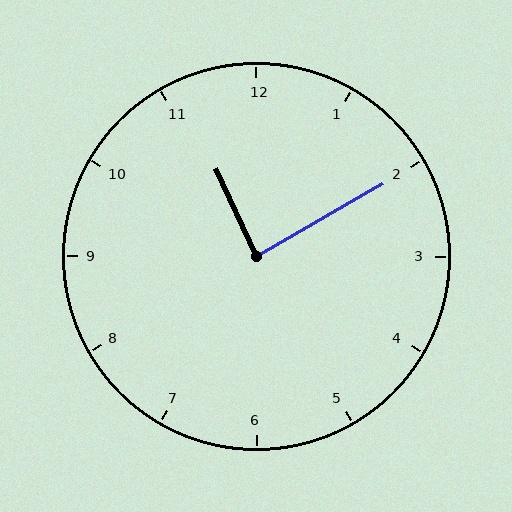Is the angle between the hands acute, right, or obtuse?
It is right.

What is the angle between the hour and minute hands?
Approximately 85 degrees.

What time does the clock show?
11:10.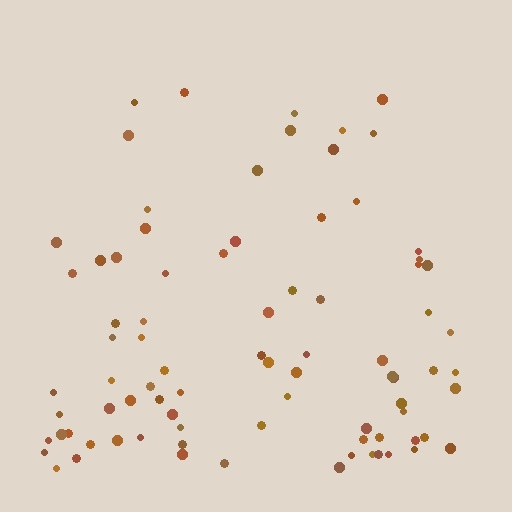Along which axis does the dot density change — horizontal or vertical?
Vertical.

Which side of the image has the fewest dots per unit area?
The top.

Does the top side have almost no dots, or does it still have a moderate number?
Still a moderate number, just noticeably fewer than the bottom.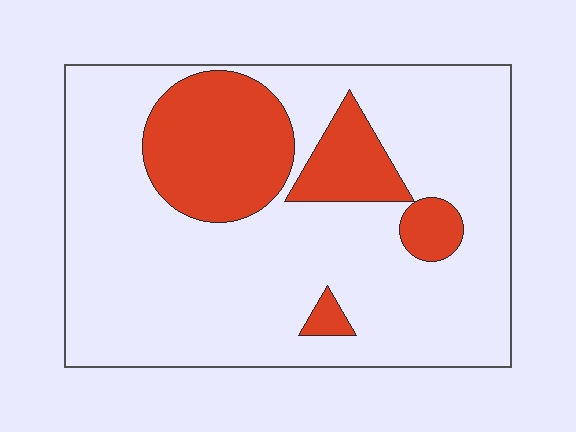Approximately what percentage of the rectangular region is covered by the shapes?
Approximately 20%.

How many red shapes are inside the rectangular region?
4.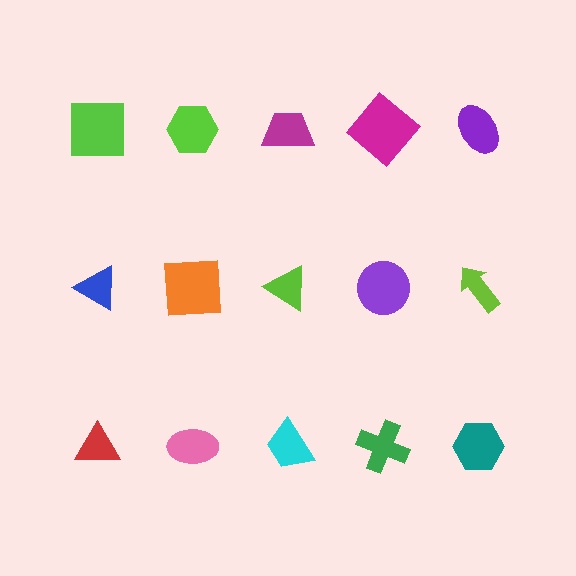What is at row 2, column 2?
An orange square.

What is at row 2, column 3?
A lime triangle.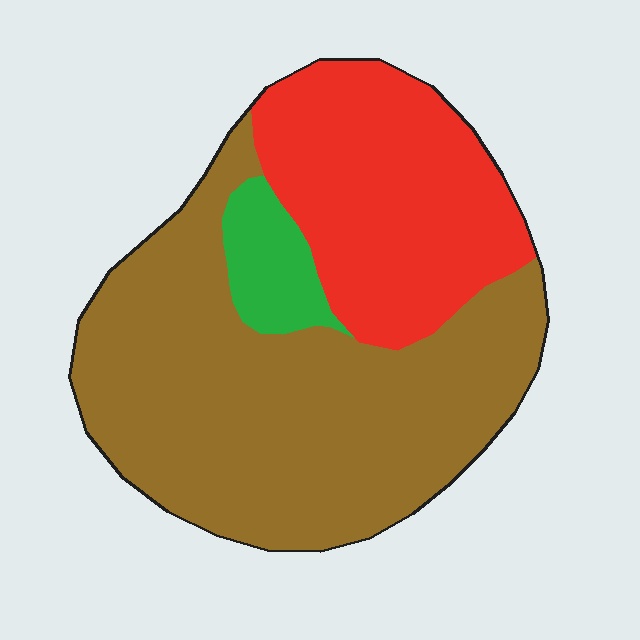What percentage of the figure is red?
Red covers 32% of the figure.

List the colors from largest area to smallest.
From largest to smallest: brown, red, green.